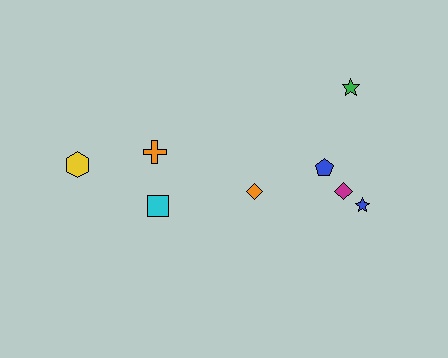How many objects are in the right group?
There are 5 objects.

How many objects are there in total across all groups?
There are 8 objects.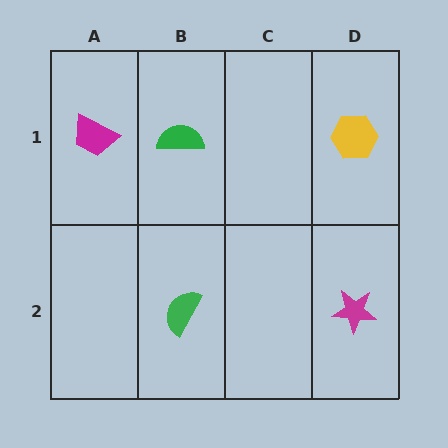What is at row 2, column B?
A green semicircle.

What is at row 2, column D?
A magenta star.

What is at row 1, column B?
A green semicircle.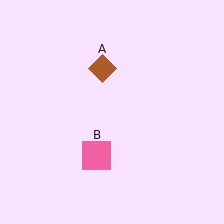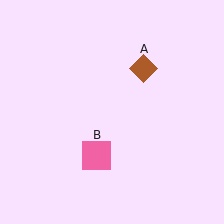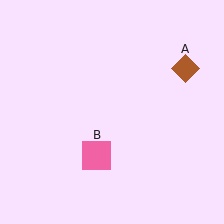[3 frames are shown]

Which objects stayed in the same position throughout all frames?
Pink square (object B) remained stationary.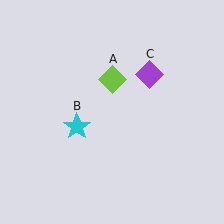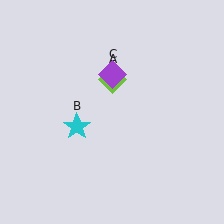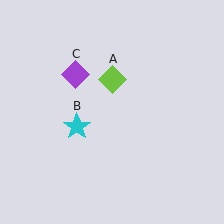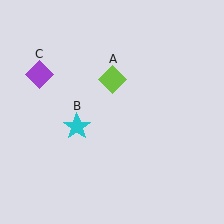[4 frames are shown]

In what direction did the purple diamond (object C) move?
The purple diamond (object C) moved left.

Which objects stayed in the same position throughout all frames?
Lime diamond (object A) and cyan star (object B) remained stationary.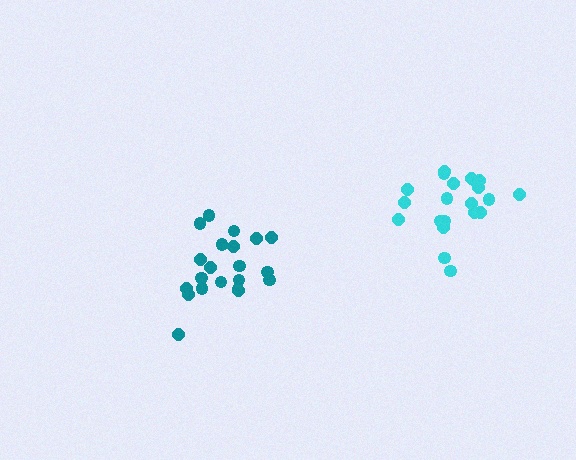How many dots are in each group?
Group 1: 21 dots, Group 2: 21 dots (42 total).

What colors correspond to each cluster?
The clusters are colored: teal, cyan.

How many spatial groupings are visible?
There are 2 spatial groupings.